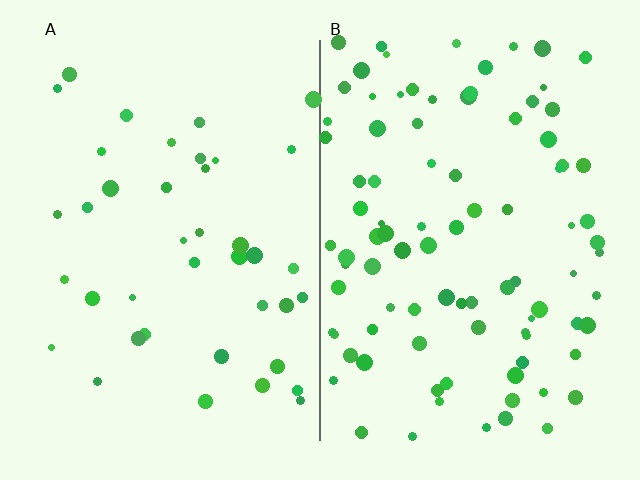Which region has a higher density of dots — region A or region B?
B (the right).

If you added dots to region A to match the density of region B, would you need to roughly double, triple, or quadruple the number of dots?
Approximately double.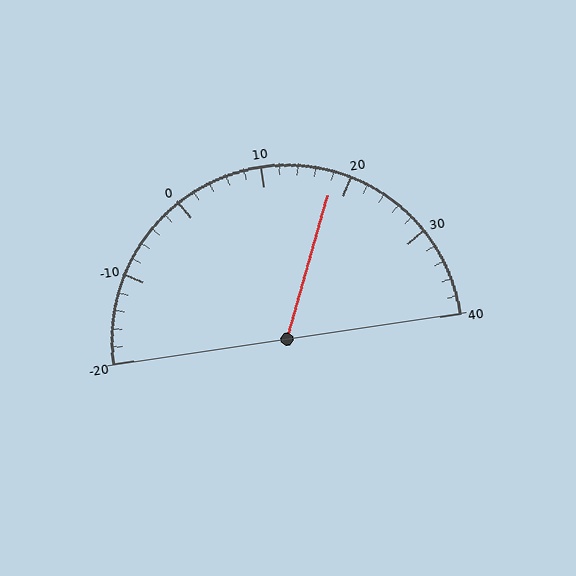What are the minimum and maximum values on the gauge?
The gauge ranges from -20 to 40.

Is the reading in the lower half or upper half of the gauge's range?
The reading is in the upper half of the range (-20 to 40).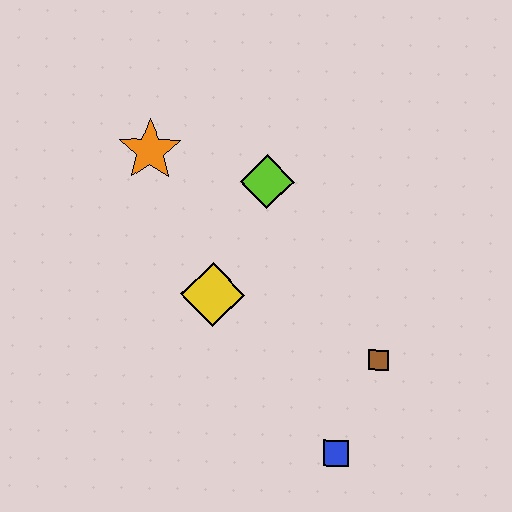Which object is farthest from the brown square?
The orange star is farthest from the brown square.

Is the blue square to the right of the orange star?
Yes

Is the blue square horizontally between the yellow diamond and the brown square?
Yes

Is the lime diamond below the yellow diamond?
No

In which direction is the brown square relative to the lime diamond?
The brown square is below the lime diamond.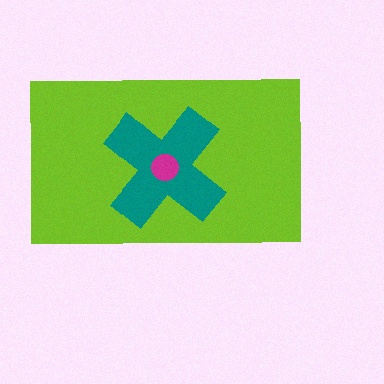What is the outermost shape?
The lime rectangle.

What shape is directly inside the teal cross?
The magenta circle.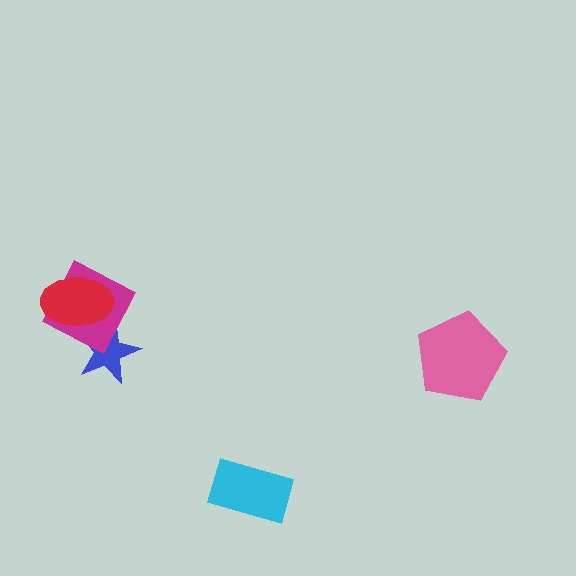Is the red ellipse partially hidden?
No, no other shape covers it.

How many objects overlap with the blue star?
2 objects overlap with the blue star.